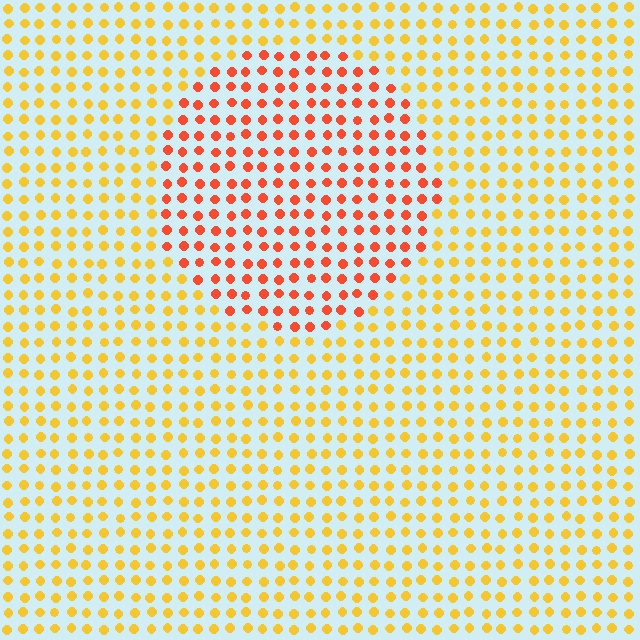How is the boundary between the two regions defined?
The boundary is defined purely by a slight shift in hue (about 38 degrees). Spacing, size, and orientation are identical on both sides.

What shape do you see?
I see a circle.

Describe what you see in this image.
The image is filled with small yellow elements in a uniform arrangement. A circle-shaped region is visible where the elements are tinted to a slightly different hue, forming a subtle color boundary.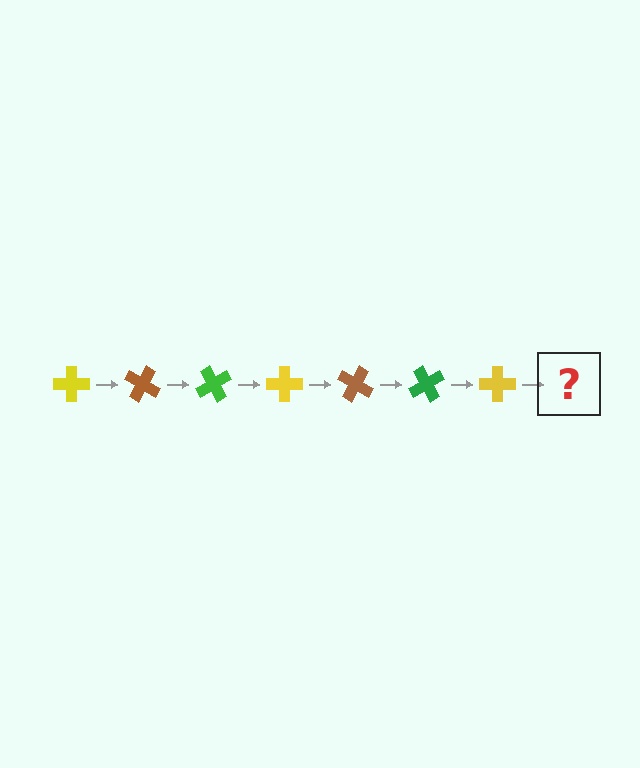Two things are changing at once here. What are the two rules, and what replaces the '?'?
The two rules are that it rotates 30 degrees each step and the color cycles through yellow, brown, and green. The '?' should be a brown cross, rotated 210 degrees from the start.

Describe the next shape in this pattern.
It should be a brown cross, rotated 210 degrees from the start.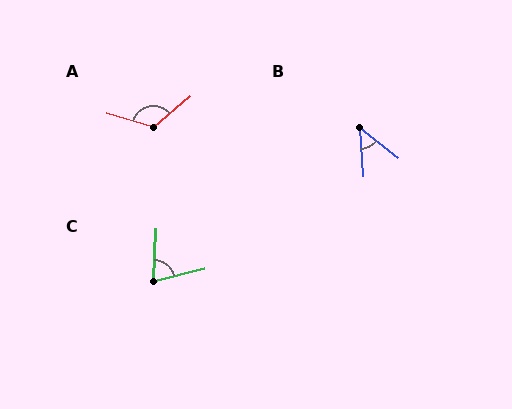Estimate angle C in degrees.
Approximately 73 degrees.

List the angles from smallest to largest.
B (47°), C (73°), A (123°).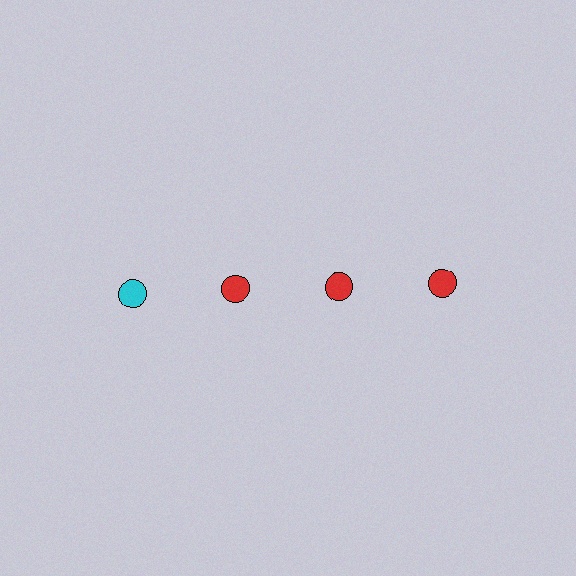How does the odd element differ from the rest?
It has a different color: cyan instead of red.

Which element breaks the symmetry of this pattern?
The cyan circle in the top row, leftmost column breaks the symmetry. All other shapes are red circles.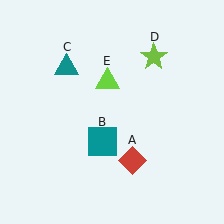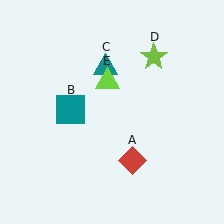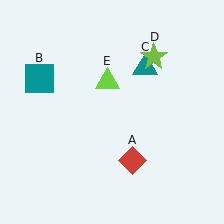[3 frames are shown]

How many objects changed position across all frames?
2 objects changed position: teal square (object B), teal triangle (object C).